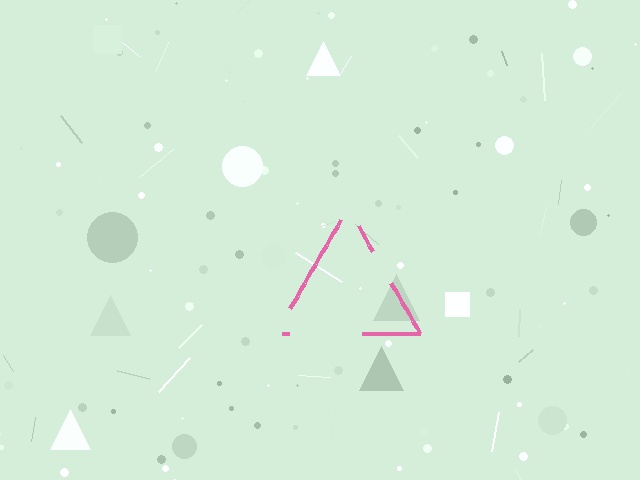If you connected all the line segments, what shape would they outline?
They would outline a triangle.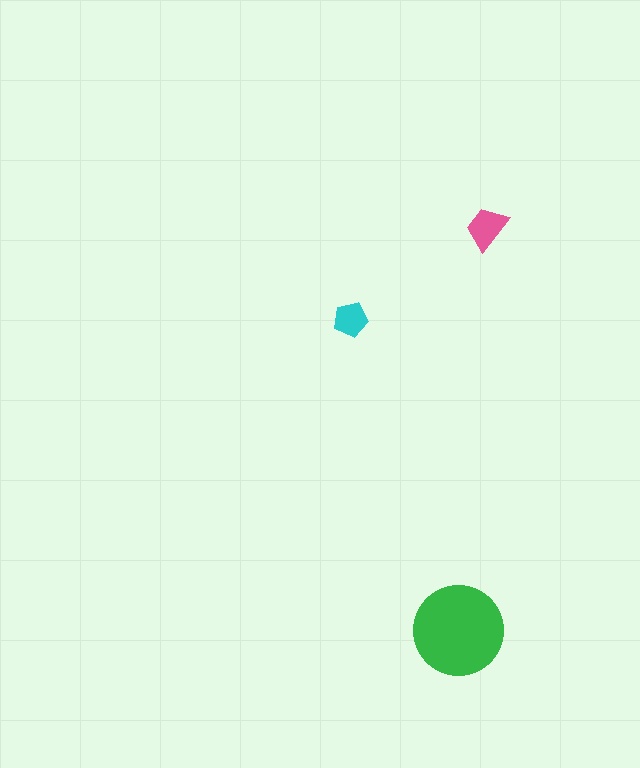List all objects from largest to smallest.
The green circle, the pink trapezoid, the cyan pentagon.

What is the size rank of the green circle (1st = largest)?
1st.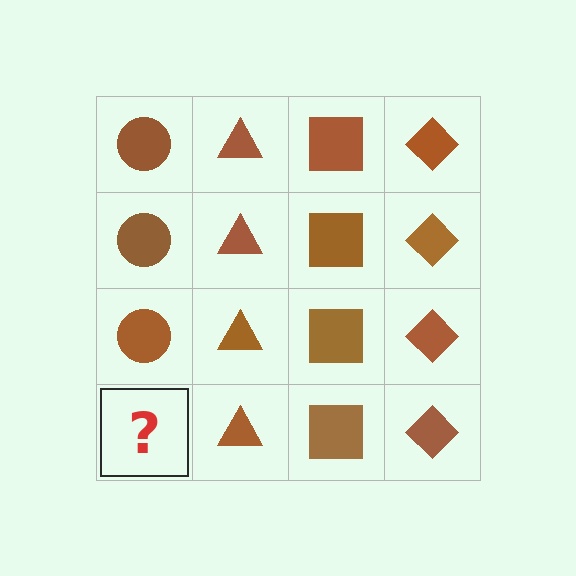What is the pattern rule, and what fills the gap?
The rule is that each column has a consistent shape. The gap should be filled with a brown circle.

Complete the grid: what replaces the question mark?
The question mark should be replaced with a brown circle.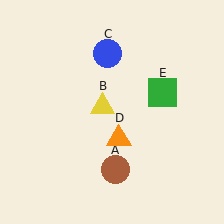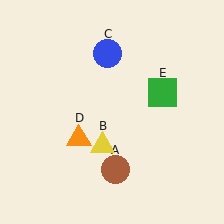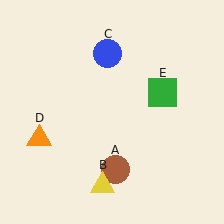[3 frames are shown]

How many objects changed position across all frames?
2 objects changed position: yellow triangle (object B), orange triangle (object D).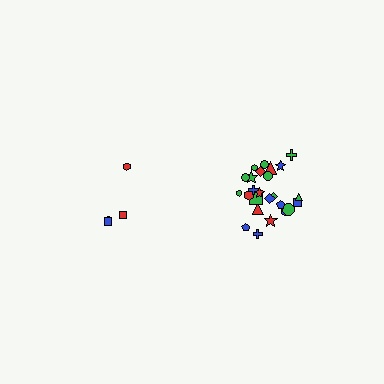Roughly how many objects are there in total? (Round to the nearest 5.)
Roughly 30 objects in total.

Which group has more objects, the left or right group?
The right group.